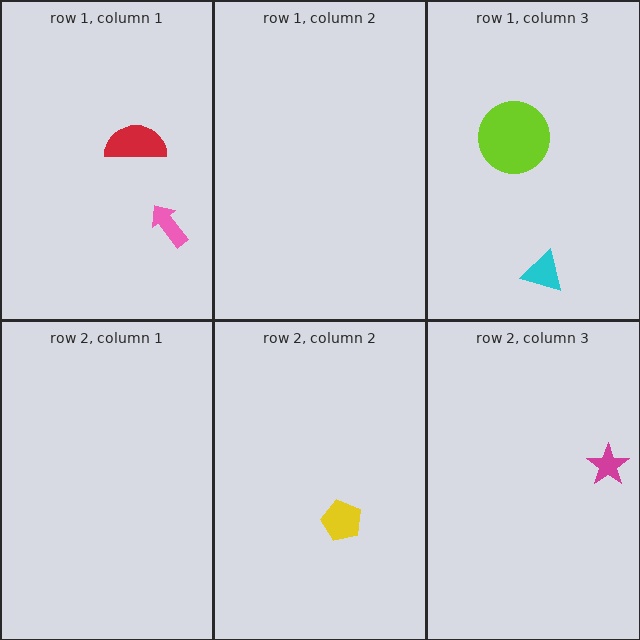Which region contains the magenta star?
The row 2, column 3 region.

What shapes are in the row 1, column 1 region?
The pink arrow, the red semicircle.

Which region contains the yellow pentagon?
The row 2, column 2 region.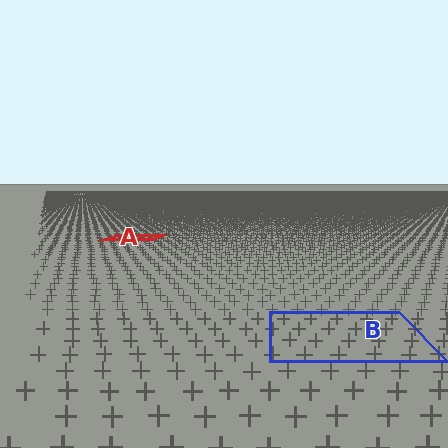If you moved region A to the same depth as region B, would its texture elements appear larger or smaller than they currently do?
They would appear larger. At a closer depth, the same texture elements are projected at a bigger on-screen size.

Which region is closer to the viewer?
Region B is closer. The texture elements there are larger and more spread out.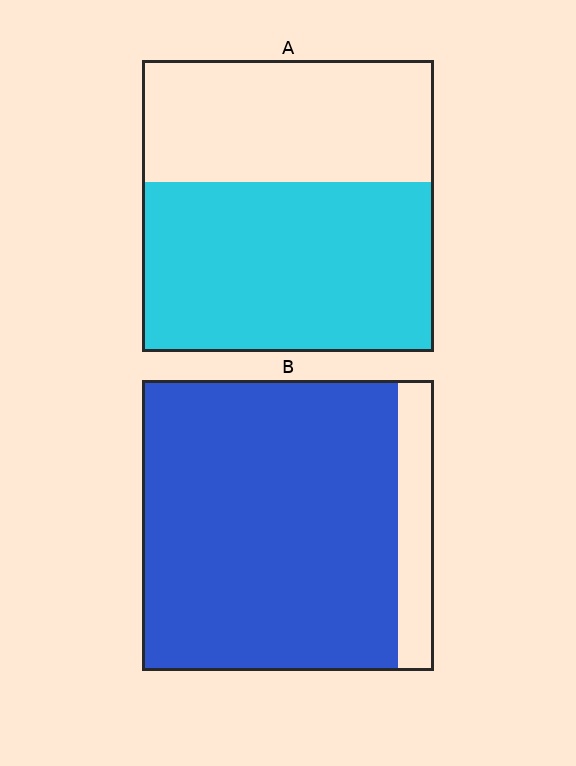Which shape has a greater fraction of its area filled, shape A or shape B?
Shape B.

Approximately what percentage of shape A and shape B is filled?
A is approximately 60% and B is approximately 90%.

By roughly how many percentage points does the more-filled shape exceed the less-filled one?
By roughly 30 percentage points (B over A).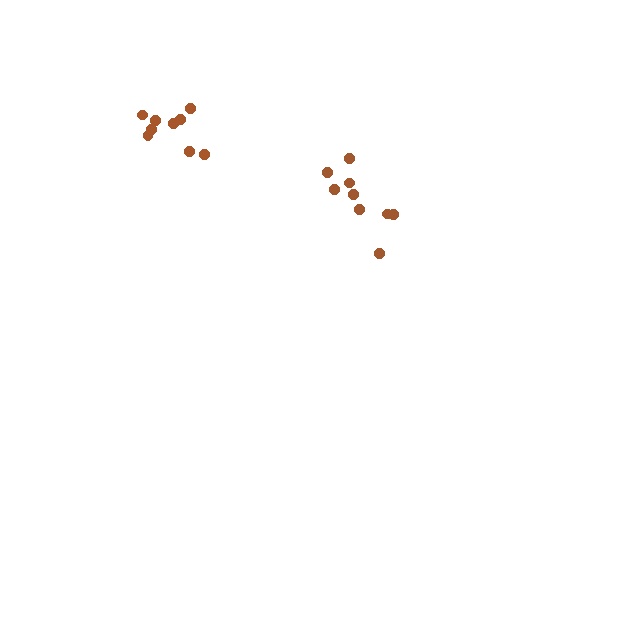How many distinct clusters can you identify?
There are 2 distinct clusters.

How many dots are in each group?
Group 1: 9 dots, Group 2: 9 dots (18 total).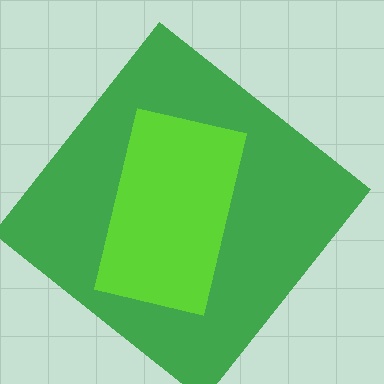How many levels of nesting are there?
2.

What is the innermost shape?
The lime rectangle.